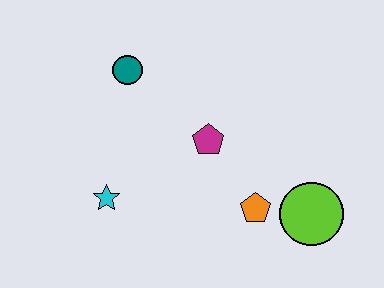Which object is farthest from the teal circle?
The lime circle is farthest from the teal circle.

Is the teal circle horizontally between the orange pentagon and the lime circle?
No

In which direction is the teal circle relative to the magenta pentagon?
The teal circle is to the left of the magenta pentagon.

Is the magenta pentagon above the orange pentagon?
Yes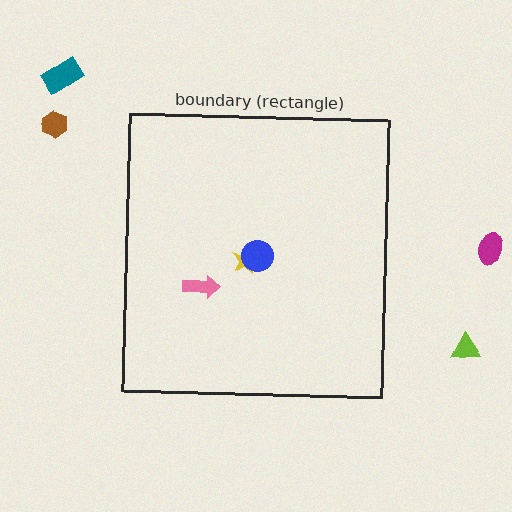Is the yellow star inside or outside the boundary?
Inside.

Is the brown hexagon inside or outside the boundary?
Outside.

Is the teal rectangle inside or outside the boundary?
Outside.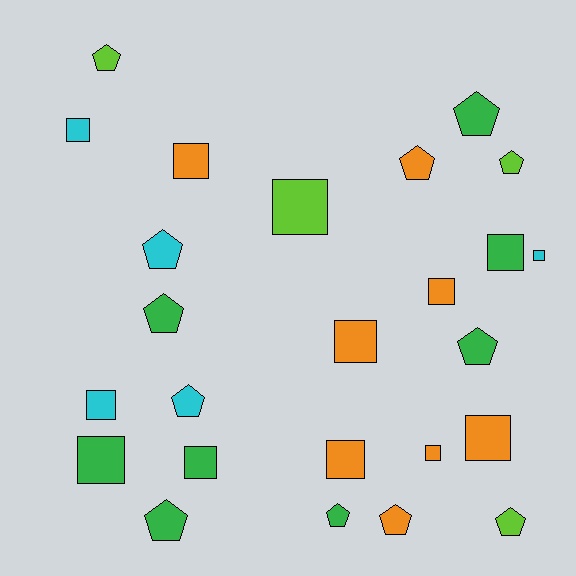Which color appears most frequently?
Orange, with 8 objects.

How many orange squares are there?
There are 6 orange squares.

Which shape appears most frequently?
Square, with 13 objects.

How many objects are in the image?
There are 25 objects.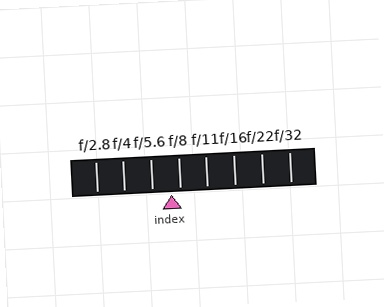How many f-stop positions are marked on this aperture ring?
There are 8 f-stop positions marked.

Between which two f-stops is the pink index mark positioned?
The index mark is between f/5.6 and f/8.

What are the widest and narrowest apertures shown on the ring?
The widest aperture shown is f/2.8 and the narrowest is f/32.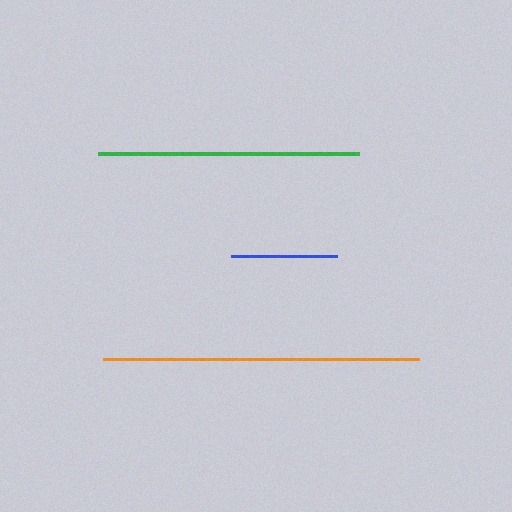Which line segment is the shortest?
The blue line is the shortest at approximately 105 pixels.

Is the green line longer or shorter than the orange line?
The orange line is longer than the green line.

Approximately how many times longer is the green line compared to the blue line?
The green line is approximately 2.5 times the length of the blue line.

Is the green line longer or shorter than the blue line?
The green line is longer than the blue line.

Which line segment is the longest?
The orange line is the longest at approximately 316 pixels.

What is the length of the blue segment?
The blue segment is approximately 105 pixels long.